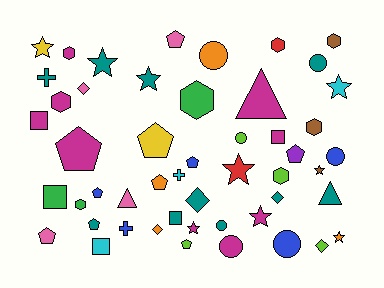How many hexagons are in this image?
There are 8 hexagons.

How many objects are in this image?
There are 50 objects.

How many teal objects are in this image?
There are 10 teal objects.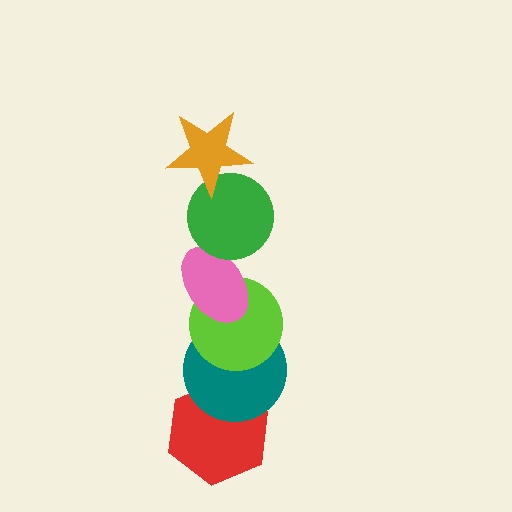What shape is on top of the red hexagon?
The teal circle is on top of the red hexagon.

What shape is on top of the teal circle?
The lime circle is on top of the teal circle.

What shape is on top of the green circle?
The orange star is on top of the green circle.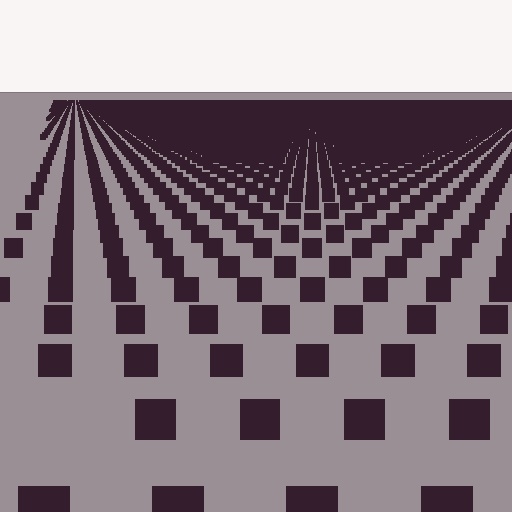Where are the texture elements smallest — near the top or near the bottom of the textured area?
Near the top.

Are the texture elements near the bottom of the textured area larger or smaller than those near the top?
Larger. Near the bottom, elements are closer to the viewer and appear at a bigger on-screen size.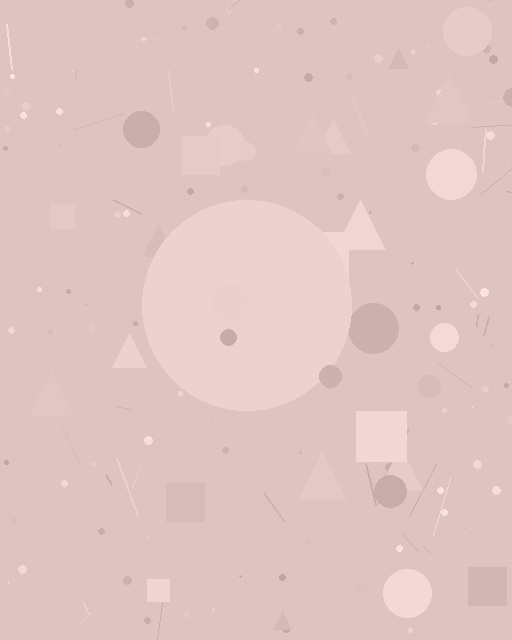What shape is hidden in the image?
A circle is hidden in the image.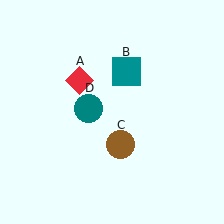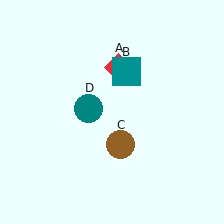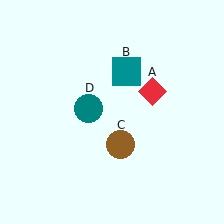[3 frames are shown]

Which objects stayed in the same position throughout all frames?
Teal square (object B) and brown circle (object C) and teal circle (object D) remained stationary.